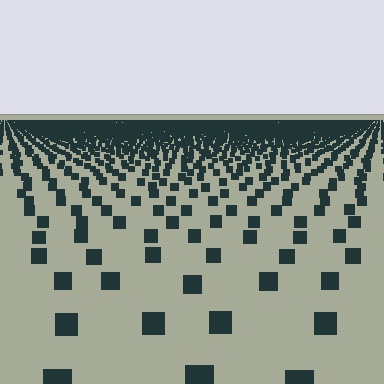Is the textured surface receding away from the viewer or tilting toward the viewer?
The surface is receding away from the viewer. Texture elements get smaller and denser toward the top.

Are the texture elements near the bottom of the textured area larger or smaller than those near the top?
Larger. Near the bottom, elements are closer to the viewer and appear at a bigger on-screen size.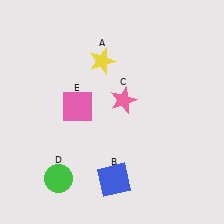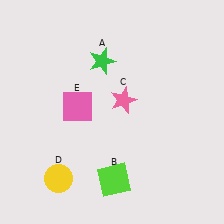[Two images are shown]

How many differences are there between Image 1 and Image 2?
There are 3 differences between the two images.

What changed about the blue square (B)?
In Image 1, B is blue. In Image 2, it changed to lime.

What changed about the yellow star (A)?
In Image 1, A is yellow. In Image 2, it changed to green.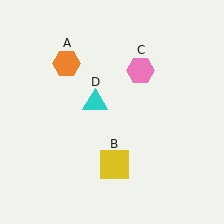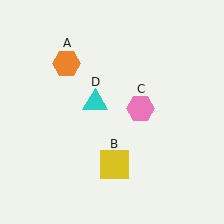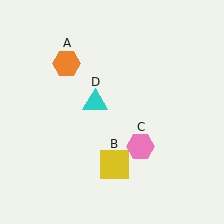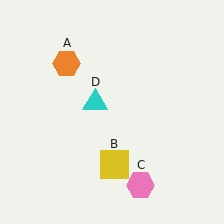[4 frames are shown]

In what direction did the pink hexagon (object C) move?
The pink hexagon (object C) moved down.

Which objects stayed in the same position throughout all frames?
Orange hexagon (object A) and yellow square (object B) and cyan triangle (object D) remained stationary.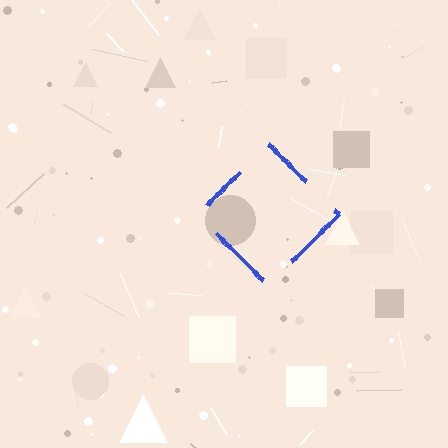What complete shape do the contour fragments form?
The contour fragments form a diamond.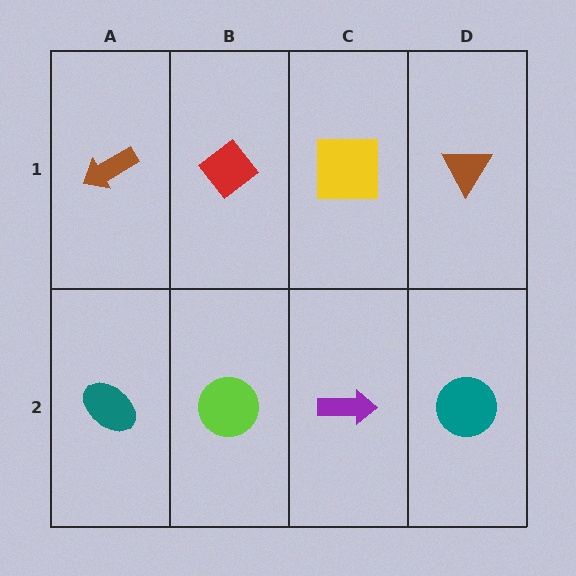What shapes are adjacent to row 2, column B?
A red diamond (row 1, column B), a teal ellipse (row 2, column A), a purple arrow (row 2, column C).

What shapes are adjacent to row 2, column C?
A yellow square (row 1, column C), a lime circle (row 2, column B), a teal circle (row 2, column D).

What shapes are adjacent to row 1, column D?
A teal circle (row 2, column D), a yellow square (row 1, column C).